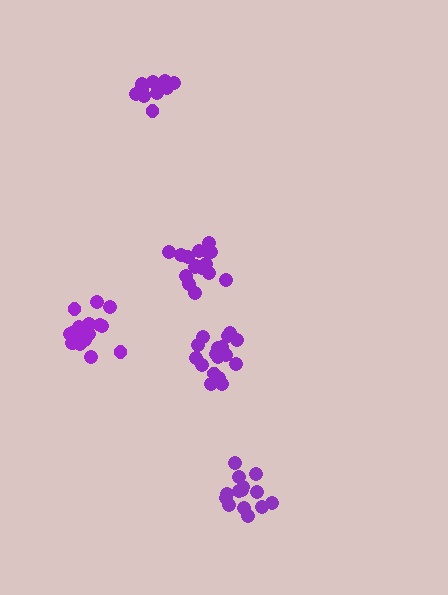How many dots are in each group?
Group 1: 17 dots, Group 2: 14 dots, Group 3: 19 dots, Group 4: 13 dots, Group 5: 16 dots (79 total).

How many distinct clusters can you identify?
There are 5 distinct clusters.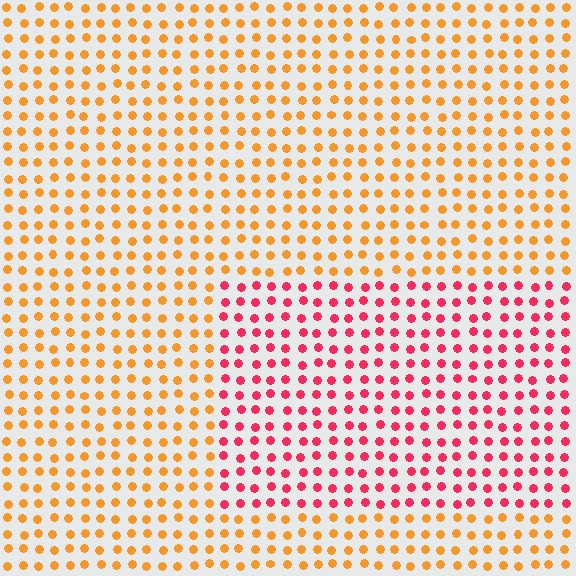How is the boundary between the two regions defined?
The boundary is defined purely by a slight shift in hue (about 48 degrees). Spacing, size, and orientation are identical on both sides.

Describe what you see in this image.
The image is filled with small orange elements in a uniform arrangement. A rectangle-shaped region is visible where the elements are tinted to a slightly different hue, forming a subtle color boundary.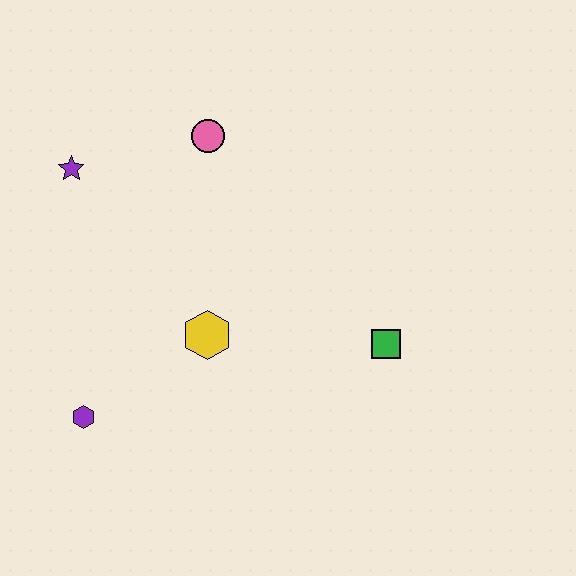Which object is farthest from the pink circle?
The purple hexagon is farthest from the pink circle.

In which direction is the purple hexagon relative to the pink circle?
The purple hexagon is below the pink circle.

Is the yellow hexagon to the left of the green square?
Yes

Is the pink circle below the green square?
No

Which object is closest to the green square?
The yellow hexagon is closest to the green square.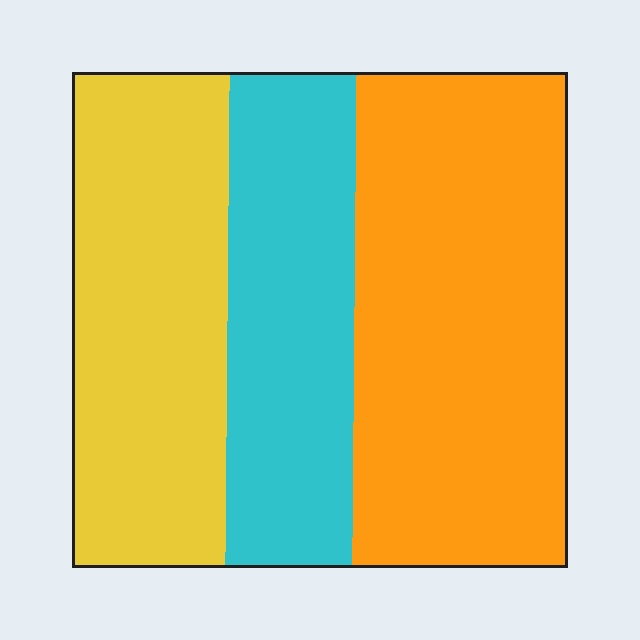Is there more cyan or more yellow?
Yellow.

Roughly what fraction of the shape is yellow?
Yellow takes up about one third (1/3) of the shape.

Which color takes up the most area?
Orange, at roughly 45%.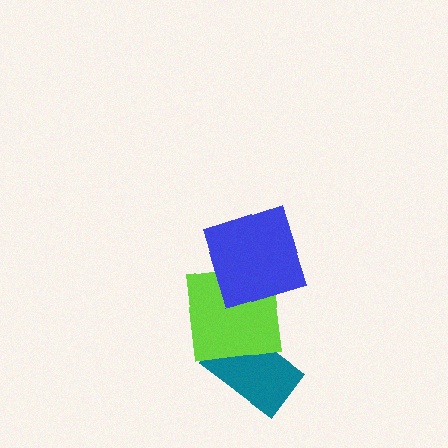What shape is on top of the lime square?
The blue square is on top of the lime square.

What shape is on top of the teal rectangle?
The lime square is on top of the teal rectangle.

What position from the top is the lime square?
The lime square is 2nd from the top.